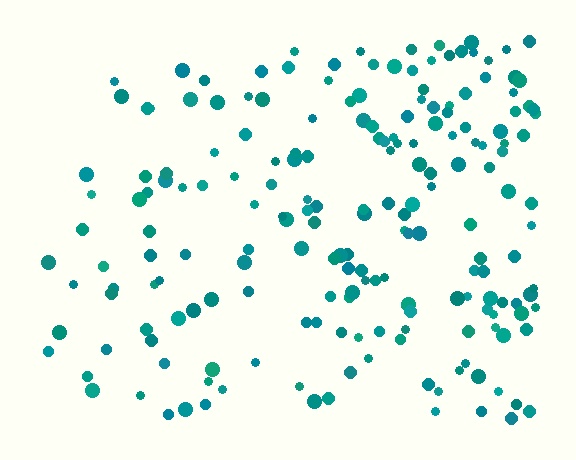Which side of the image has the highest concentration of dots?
The right.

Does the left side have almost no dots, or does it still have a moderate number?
Still a moderate number, just noticeably fewer than the right.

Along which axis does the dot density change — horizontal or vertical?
Horizontal.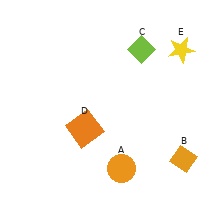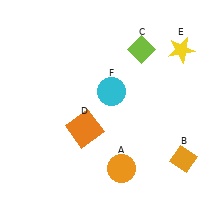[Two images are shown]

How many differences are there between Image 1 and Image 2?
There is 1 difference between the two images.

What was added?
A cyan circle (F) was added in Image 2.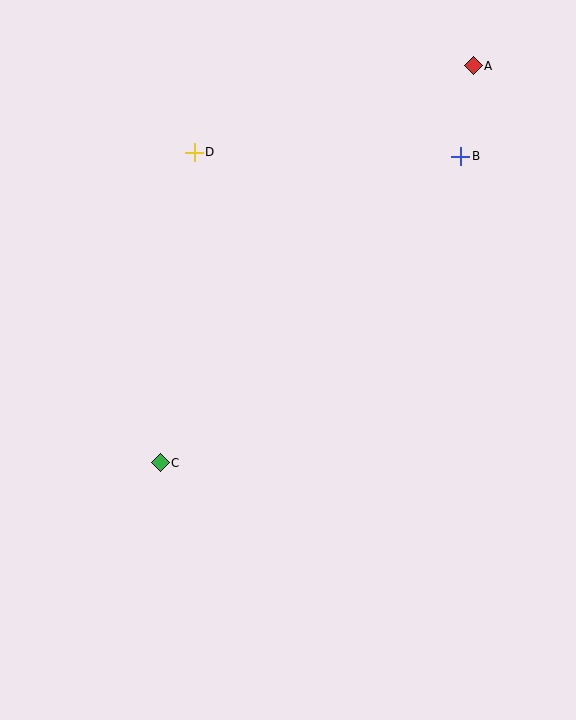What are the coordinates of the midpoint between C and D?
The midpoint between C and D is at (177, 307).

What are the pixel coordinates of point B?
Point B is at (461, 156).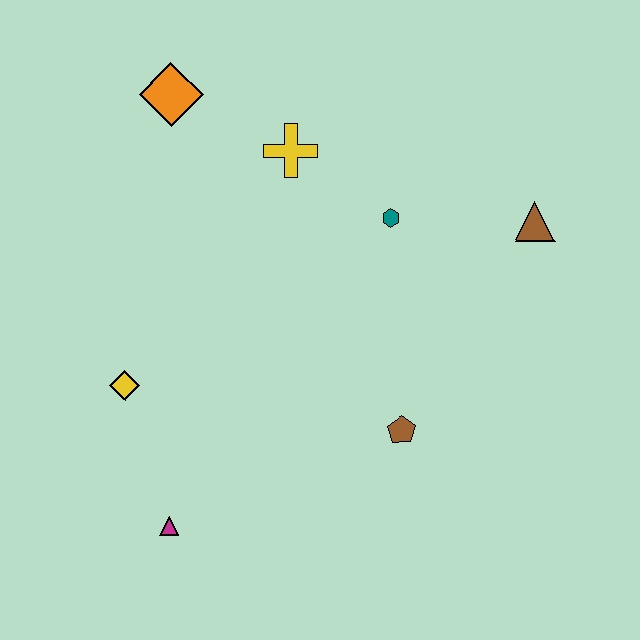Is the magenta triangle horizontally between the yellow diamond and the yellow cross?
Yes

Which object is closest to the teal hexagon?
The yellow cross is closest to the teal hexagon.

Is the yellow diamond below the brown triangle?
Yes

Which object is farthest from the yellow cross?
The magenta triangle is farthest from the yellow cross.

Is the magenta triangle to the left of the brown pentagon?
Yes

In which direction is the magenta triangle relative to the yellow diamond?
The magenta triangle is below the yellow diamond.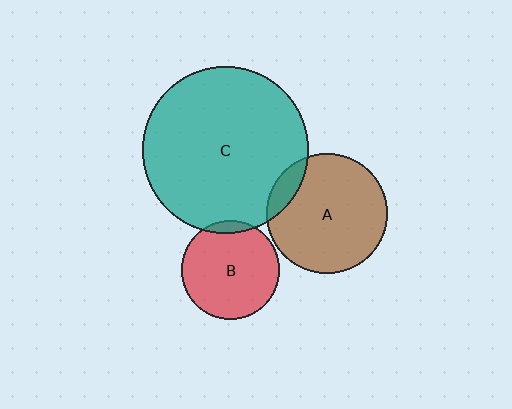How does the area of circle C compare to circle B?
Approximately 2.8 times.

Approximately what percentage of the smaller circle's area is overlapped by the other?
Approximately 5%.